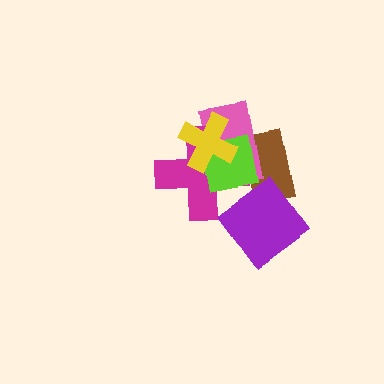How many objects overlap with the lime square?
5 objects overlap with the lime square.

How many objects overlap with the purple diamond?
3 objects overlap with the purple diamond.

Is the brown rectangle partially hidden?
Yes, it is partially covered by another shape.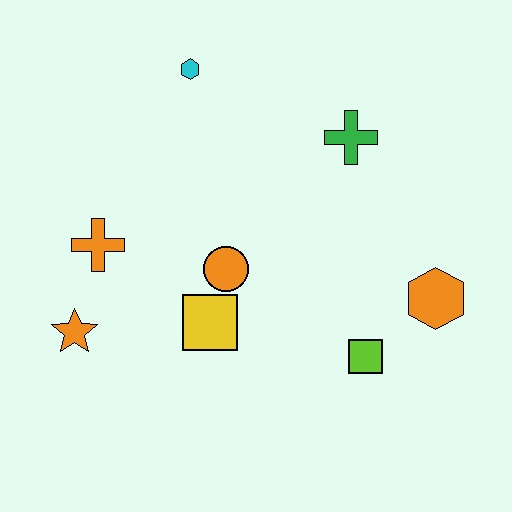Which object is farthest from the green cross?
The orange star is farthest from the green cross.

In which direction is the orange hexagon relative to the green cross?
The orange hexagon is below the green cross.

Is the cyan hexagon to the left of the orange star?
No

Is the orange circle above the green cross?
No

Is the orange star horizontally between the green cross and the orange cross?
No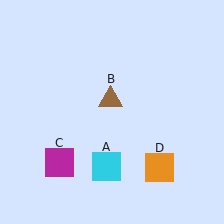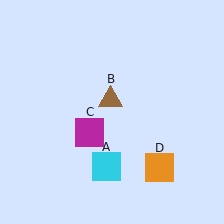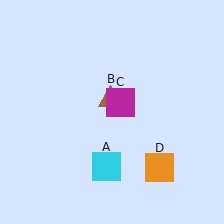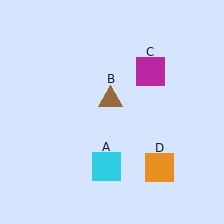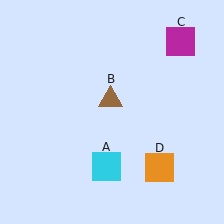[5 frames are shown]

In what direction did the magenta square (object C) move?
The magenta square (object C) moved up and to the right.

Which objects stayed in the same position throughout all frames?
Cyan square (object A) and brown triangle (object B) and orange square (object D) remained stationary.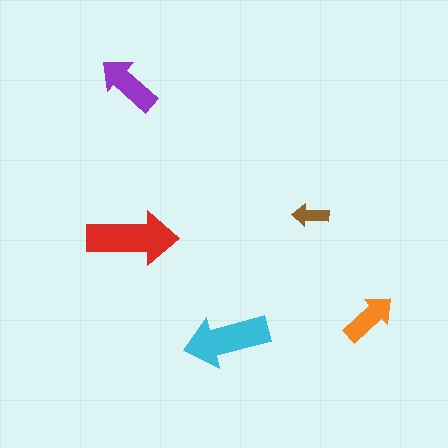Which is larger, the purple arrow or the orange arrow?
The purple one.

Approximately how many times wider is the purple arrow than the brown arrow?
About 2 times wider.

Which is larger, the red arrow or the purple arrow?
The red one.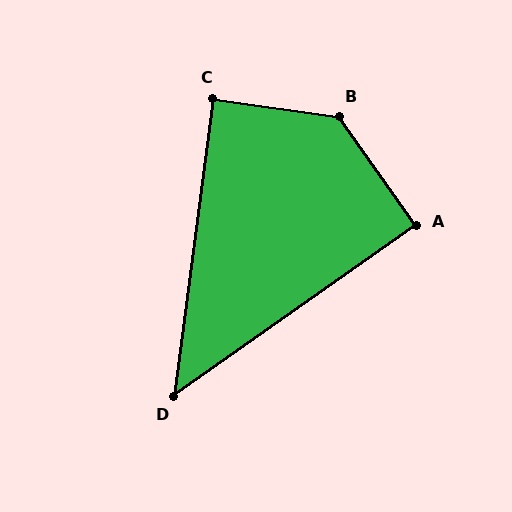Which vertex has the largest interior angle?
B, at approximately 133 degrees.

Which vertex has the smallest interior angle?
D, at approximately 47 degrees.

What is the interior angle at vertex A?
Approximately 90 degrees (approximately right).